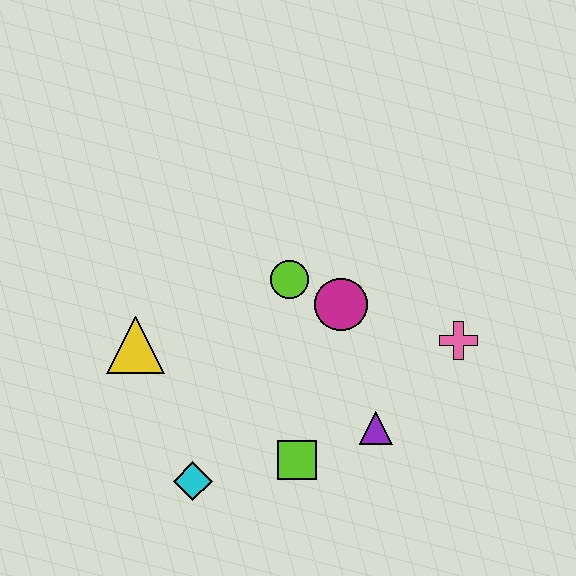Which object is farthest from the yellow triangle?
The pink cross is farthest from the yellow triangle.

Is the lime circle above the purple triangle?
Yes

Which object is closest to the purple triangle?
The lime square is closest to the purple triangle.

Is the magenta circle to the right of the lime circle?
Yes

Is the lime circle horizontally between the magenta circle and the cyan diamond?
Yes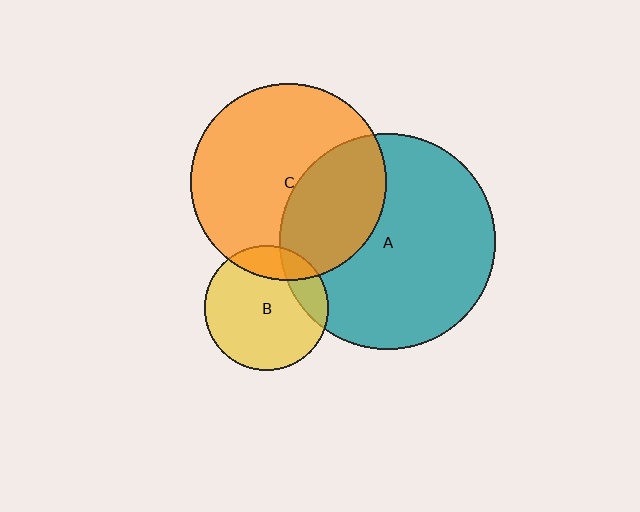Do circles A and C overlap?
Yes.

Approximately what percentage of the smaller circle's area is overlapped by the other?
Approximately 35%.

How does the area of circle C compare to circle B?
Approximately 2.5 times.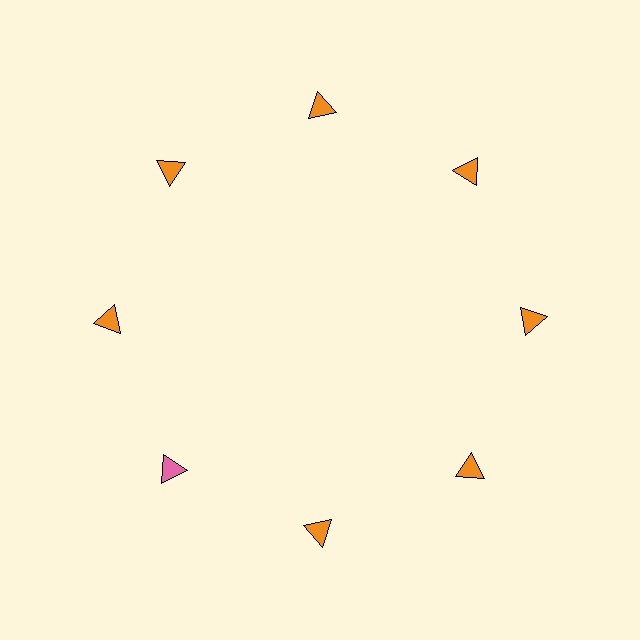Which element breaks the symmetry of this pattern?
The pink triangle at roughly the 8 o'clock position breaks the symmetry. All other shapes are orange triangles.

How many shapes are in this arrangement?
There are 8 shapes arranged in a ring pattern.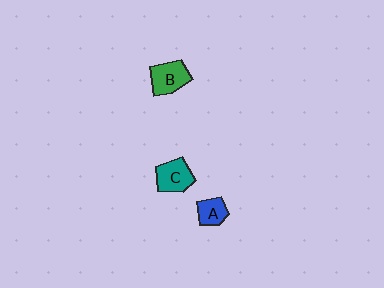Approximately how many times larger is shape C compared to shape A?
Approximately 1.4 times.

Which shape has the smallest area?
Shape A (blue).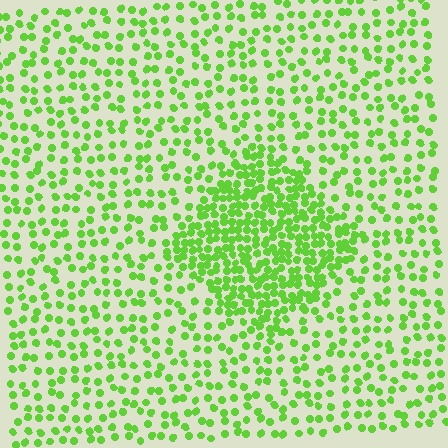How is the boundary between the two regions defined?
The boundary is defined by a change in element density (approximately 2.3x ratio). All elements are the same color, size, and shape.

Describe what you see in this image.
The image contains small lime elements arranged at two different densities. A diamond-shaped region is visible where the elements are more densely packed than the surrounding area.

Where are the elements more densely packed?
The elements are more densely packed inside the diamond boundary.